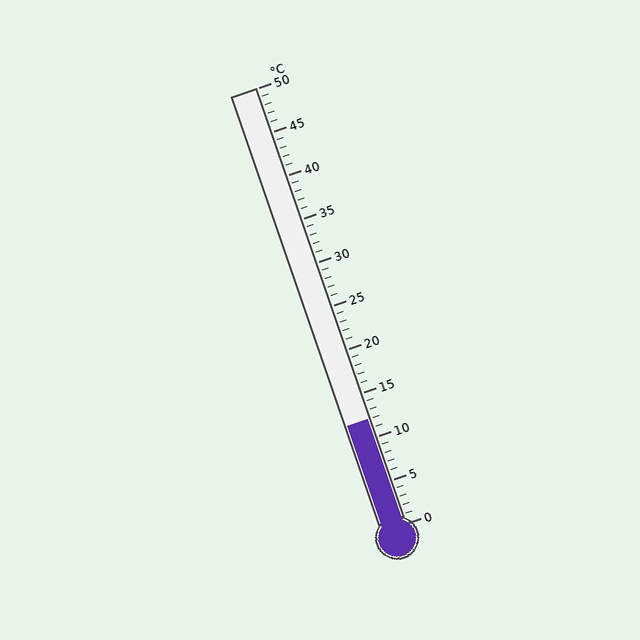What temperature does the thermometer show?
The thermometer shows approximately 12°C.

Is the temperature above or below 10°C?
The temperature is above 10°C.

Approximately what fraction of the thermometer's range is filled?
The thermometer is filled to approximately 25% of its range.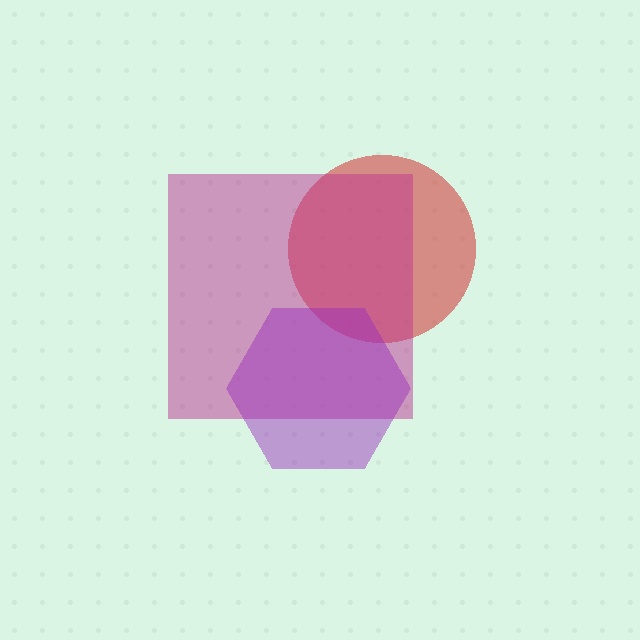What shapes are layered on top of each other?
The layered shapes are: a red circle, a magenta square, a purple hexagon.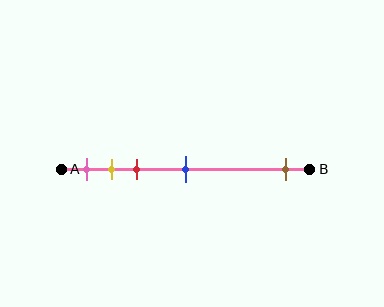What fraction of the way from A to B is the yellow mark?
The yellow mark is approximately 20% (0.2) of the way from A to B.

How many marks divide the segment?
There are 5 marks dividing the segment.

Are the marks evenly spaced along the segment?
No, the marks are not evenly spaced.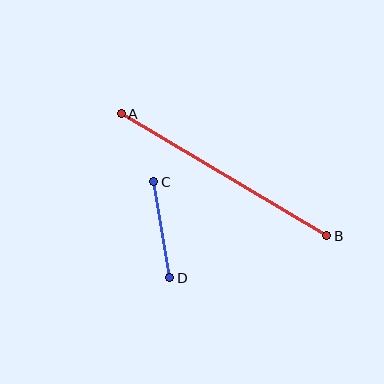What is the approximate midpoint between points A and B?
The midpoint is at approximately (224, 175) pixels.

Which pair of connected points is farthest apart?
Points A and B are farthest apart.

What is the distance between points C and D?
The distance is approximately 97 pixels.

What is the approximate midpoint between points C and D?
The midpoint is at approximately (162, 230) pixels.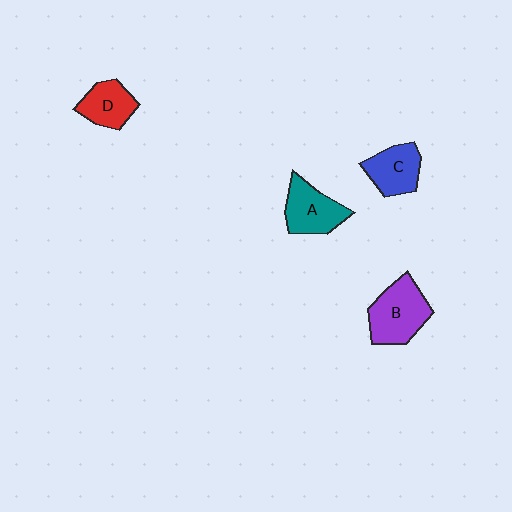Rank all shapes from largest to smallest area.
From largest to smallest: B (purple), A (teal), C (blue), D (red).